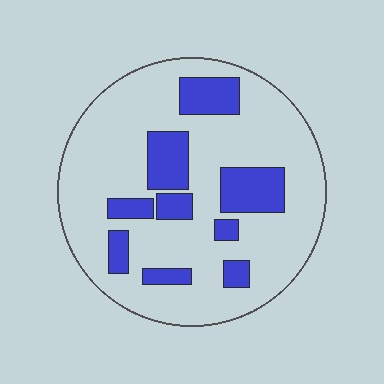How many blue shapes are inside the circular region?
9.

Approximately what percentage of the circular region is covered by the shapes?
Approximately 20%.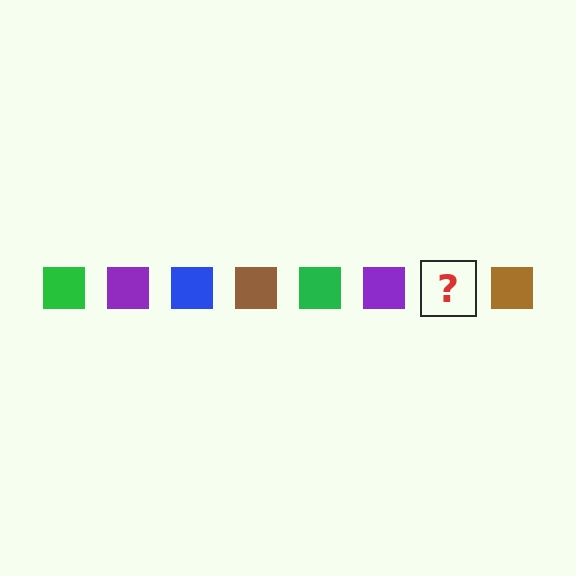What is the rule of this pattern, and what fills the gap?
The rule is that the pattern cycles through green, purple, blue, brown squares. The gap should be filled with a blue square.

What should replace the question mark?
The question mark should be replaced with a blue square.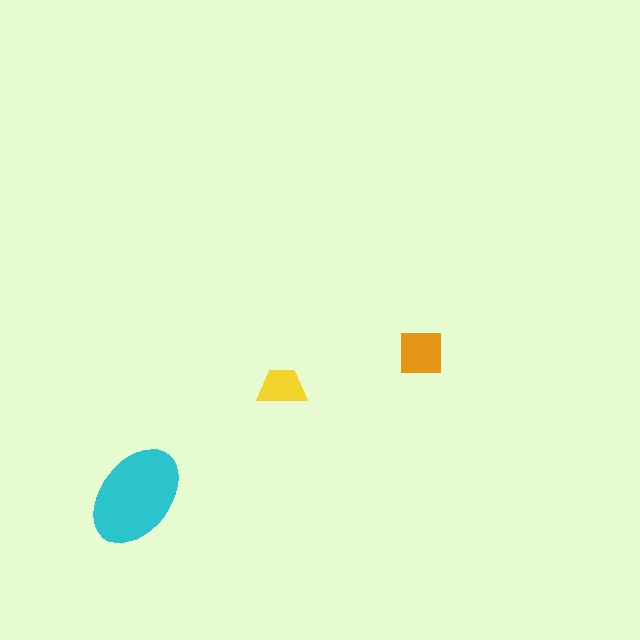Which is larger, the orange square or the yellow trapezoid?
The orange square.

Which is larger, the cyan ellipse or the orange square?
The cyan ellipse.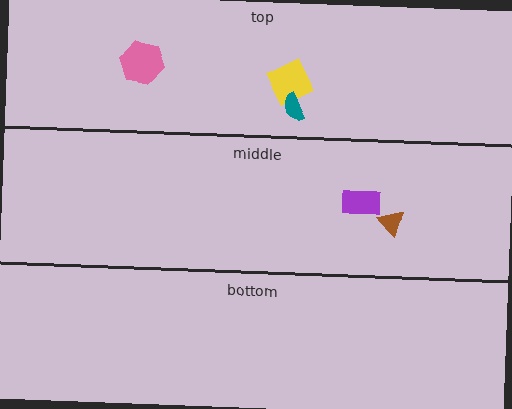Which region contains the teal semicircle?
The top region.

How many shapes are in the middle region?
2.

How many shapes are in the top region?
3.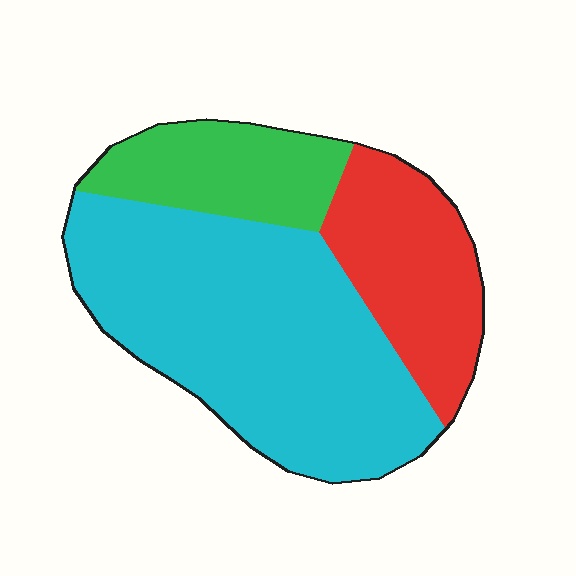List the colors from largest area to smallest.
From largest to smallest: cyan, red, green.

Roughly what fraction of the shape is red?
Red covers about 25% of the shape.